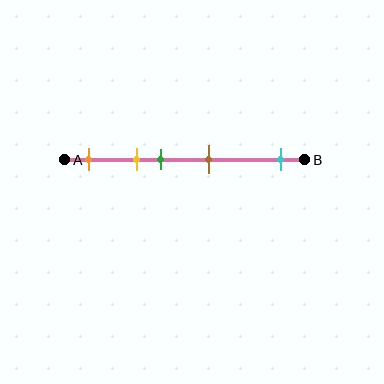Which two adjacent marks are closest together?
The yellow and green marks are the closest adjacent pair.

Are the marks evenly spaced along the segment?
No, the marks are not evenly spaced.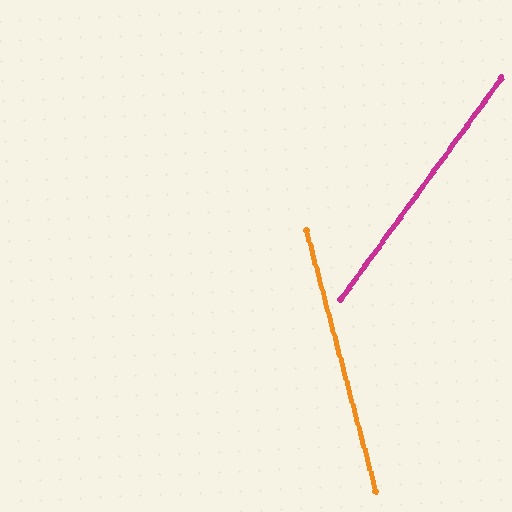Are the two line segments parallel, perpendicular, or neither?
Neither parallel nor perpendicular — they differ by about 51°.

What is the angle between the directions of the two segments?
Approximately 51 degrees.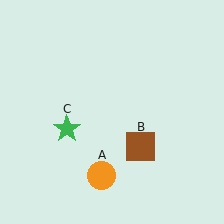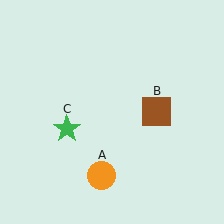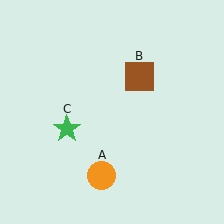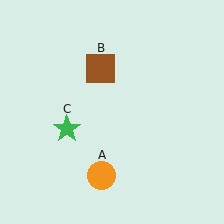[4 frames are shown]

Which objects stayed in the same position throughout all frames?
Orange circle (object A) and green star (object C) remained stationary.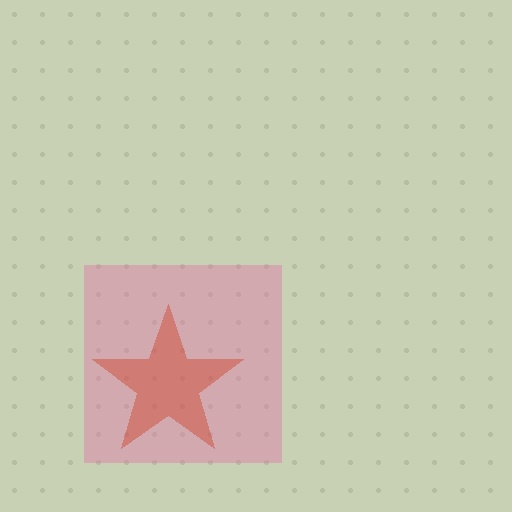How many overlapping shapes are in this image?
There are 2 overlapping shapes in the image.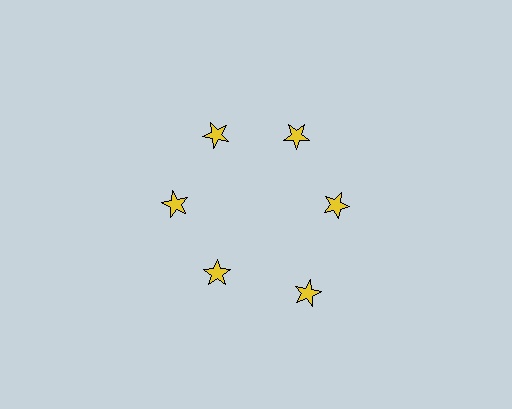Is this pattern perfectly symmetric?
No. The 6 yellow stars are arranged in a ring, but one element near the 5 o'clock position is pushed outward from the center, breaking the 6-fold rotational symmetry.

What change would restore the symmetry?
The symmetry would be restored by moving it inward, back onto the ring so that all 6 stars sit at equal angles and equal distance from the center.